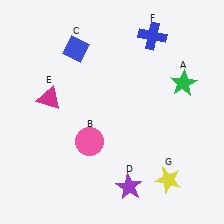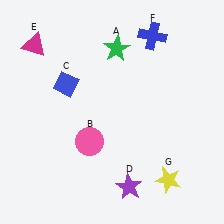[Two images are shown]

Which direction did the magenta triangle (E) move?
The magenta triangle (E) moved up.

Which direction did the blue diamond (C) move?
The blue diamond (C) moved down.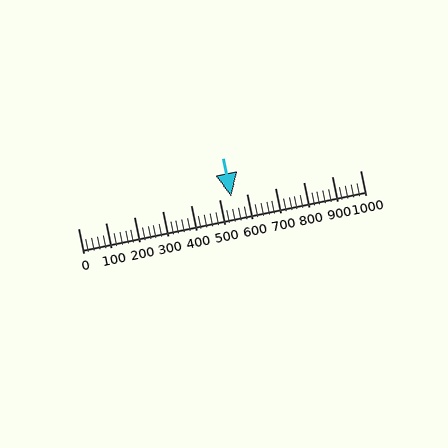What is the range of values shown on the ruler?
The ruler shows values from 0 to 1000.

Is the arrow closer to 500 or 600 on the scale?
The arrow is closer to 500.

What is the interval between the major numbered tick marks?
The major tick marks are spaced 100 units apart.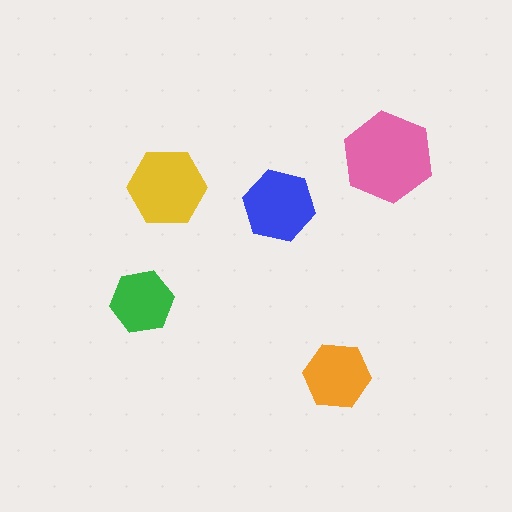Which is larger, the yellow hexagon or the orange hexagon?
The yellow one.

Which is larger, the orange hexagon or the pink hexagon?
The pink one.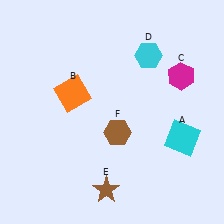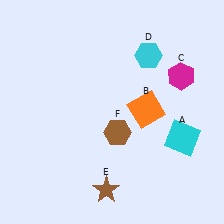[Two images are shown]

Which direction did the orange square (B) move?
The orange square (B) moved right.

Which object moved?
The orange square (B) moved right.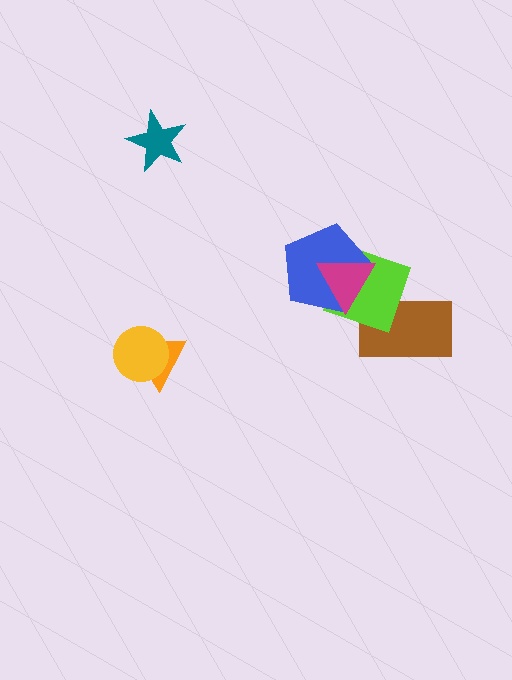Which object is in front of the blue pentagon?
The magenta triangle is in front of the blue pentagon.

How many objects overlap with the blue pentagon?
2 objects overlap with the blue pentagon.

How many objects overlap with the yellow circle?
1 object overlaps with the yellow circle.